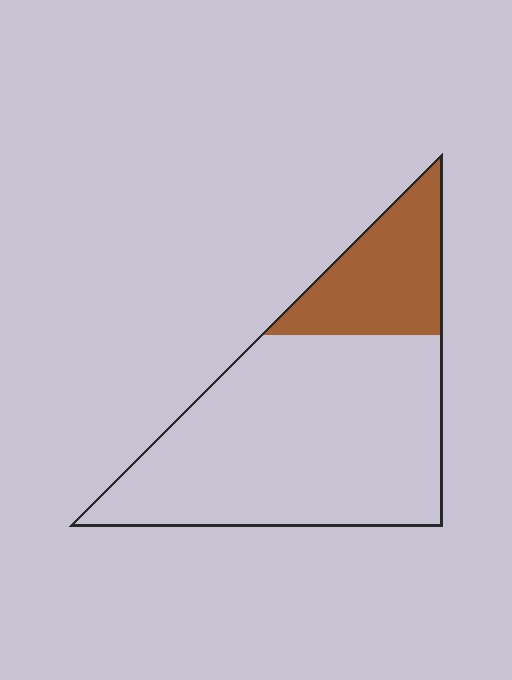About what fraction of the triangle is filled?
About one quarter (1/4).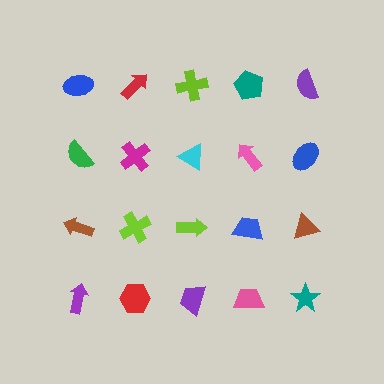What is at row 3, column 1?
A brown arrow.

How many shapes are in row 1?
5 shapes.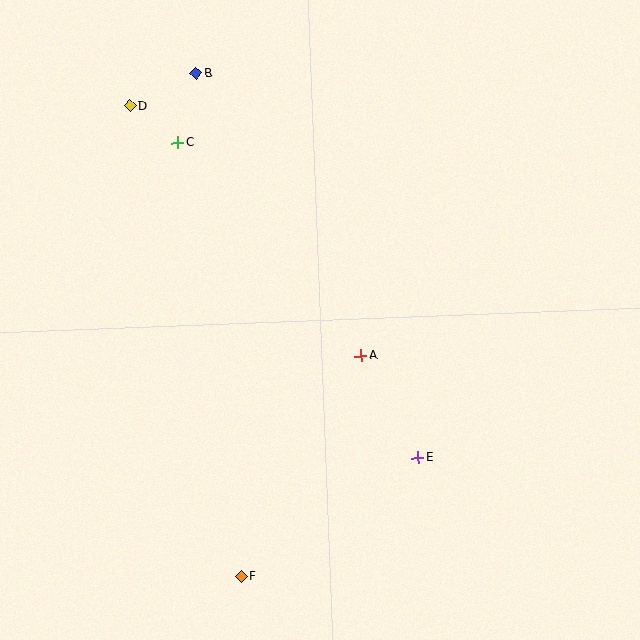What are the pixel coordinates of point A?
Point A is at (361, 356).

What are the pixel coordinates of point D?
Point D is at (130, 106).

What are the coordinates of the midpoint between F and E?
The midpoint between F and E is at (329, 517).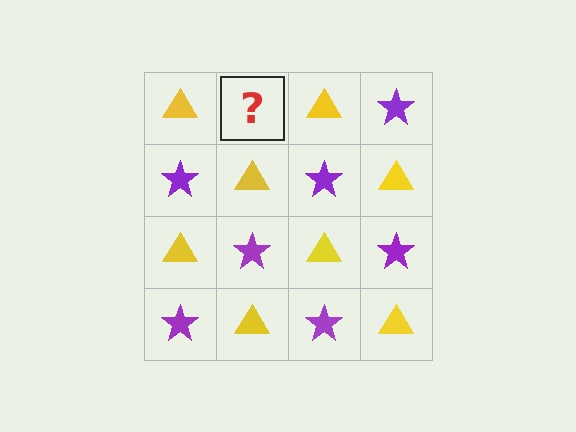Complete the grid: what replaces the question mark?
The question mark should be replaced with a purple star.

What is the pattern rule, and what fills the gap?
The rule is that it alternates yellow triangle and purple star in a checkerboard pattern. The gap should be filled with a purple star.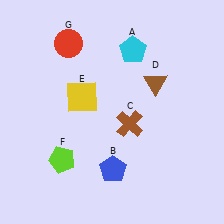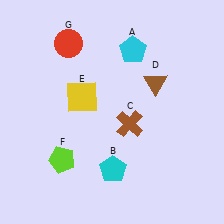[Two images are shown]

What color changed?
The pentagon (B) changed from blue in Image 1 to cyan in Image 2.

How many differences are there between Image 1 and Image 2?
There is 1 difference between the two images.